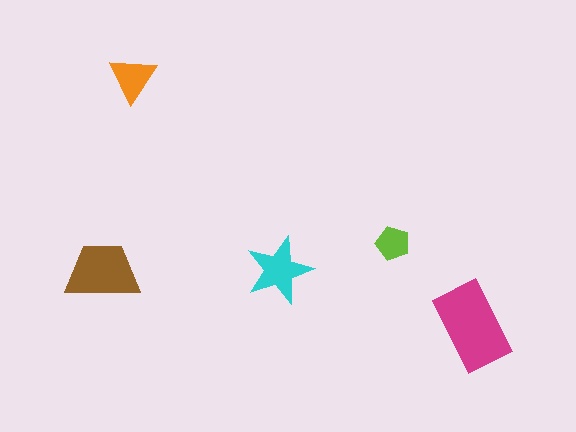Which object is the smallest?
The lime pentagon.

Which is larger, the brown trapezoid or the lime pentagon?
The brown trapezoid.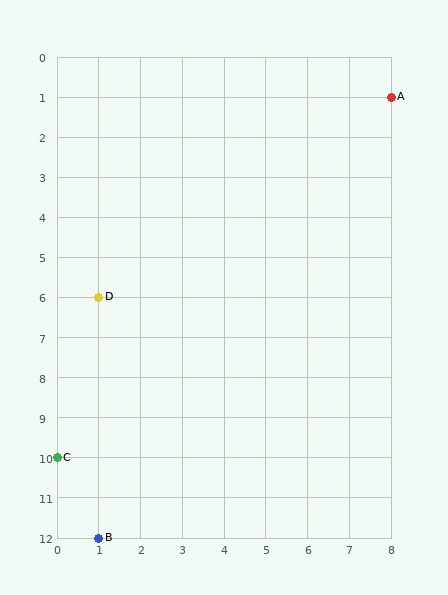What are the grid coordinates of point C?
Point C is at grid coordinates (0, 10).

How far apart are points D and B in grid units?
Points D and B are 6 rows apart.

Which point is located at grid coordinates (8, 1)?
Point A is at (8, 1).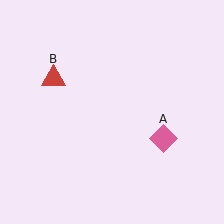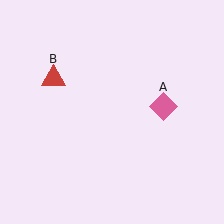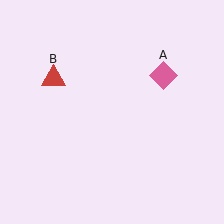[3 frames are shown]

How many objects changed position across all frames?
1 object changed position: pink diamond (object A).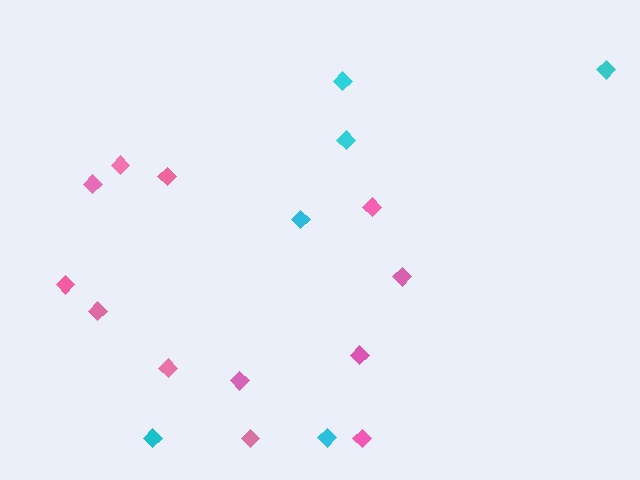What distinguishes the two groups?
There are 2 groups: one group of pink diamonds (12) and one group of cyan diamonds (6).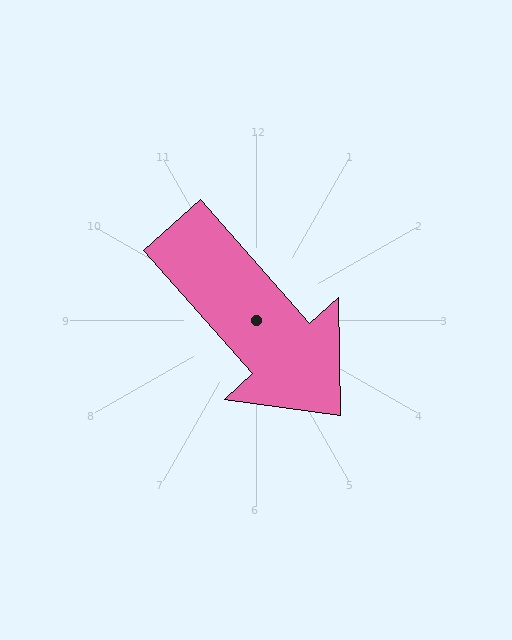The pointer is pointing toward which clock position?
Roughly 5 o'clock.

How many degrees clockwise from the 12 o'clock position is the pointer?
Approximately 138 degrees.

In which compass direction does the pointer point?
Southeast.